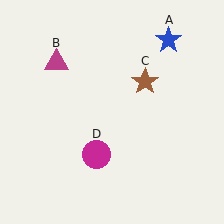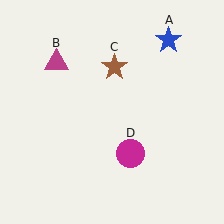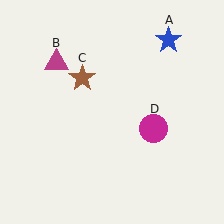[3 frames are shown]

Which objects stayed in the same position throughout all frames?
Blue star (object A) and magenta triangle (object B) remained stationary.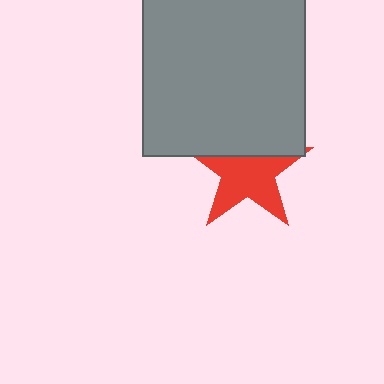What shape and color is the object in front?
The object in front is a gray square.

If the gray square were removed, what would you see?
You would see the complete red star.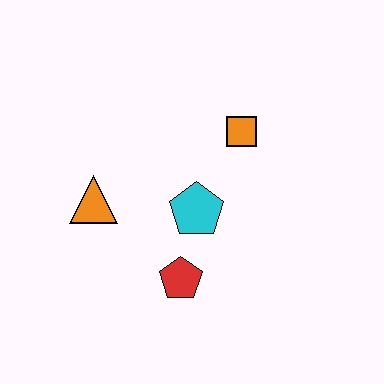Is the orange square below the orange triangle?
No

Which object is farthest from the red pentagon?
The orange square is farthest from the red pentagon.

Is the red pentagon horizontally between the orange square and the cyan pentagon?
No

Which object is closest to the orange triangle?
The cyan pentagon is closest to the orange triangle.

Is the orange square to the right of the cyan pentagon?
Yes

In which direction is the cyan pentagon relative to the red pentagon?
The cyan pentagon is above the red pentagon.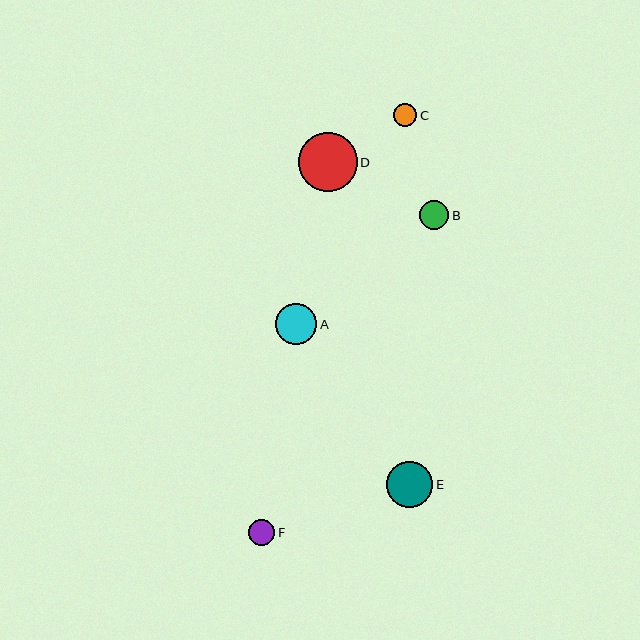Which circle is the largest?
Circle D is the largest with a size of approximately 59 pixels.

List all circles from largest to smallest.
From largest to smallest: D, E, A, B, F, C.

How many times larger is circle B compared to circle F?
Circle B is approximately 1.1 times the size of circle F.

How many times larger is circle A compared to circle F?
Circle A is approximately 1.6 times the size of circle F.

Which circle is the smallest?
Circle C is the smallest with a size of approximately 23 pixels.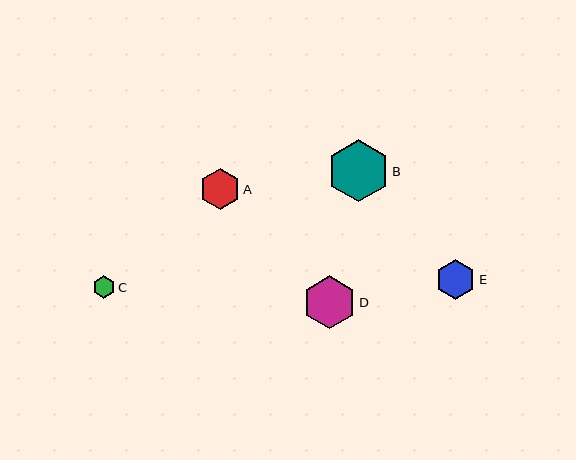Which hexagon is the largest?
Hexagon B is the largest with a size of approximately 62 pixels.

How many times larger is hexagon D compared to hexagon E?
Hexagon D is approximately 1.3 times the size of hexagon E.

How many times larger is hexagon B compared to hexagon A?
Hexagon B is approximately 1.5 times the size of hexagon A.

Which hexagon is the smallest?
Hexagon C is the smallest with a size of approximately 23 pixels.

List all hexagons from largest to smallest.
From largest to smallest: B, D, A, E, C.